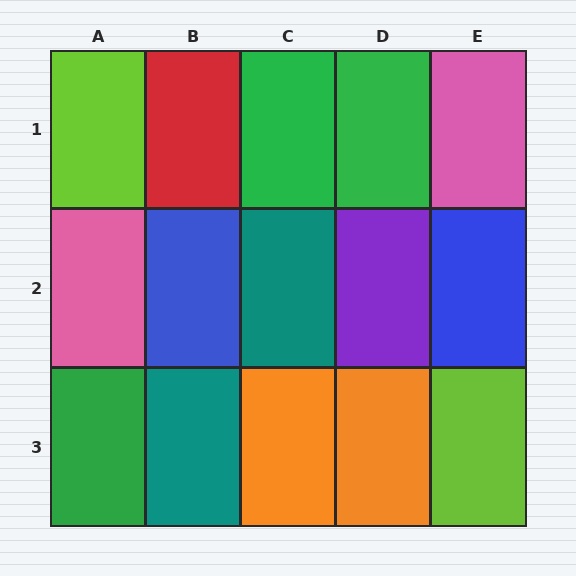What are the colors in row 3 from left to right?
Green, teal, orange, orange, lime.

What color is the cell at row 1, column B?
Red.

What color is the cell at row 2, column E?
Blue.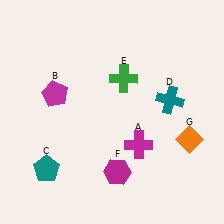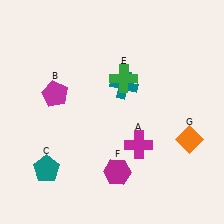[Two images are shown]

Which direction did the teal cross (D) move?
The teal cross (D) moved left.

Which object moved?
The teal cross (D) moved left.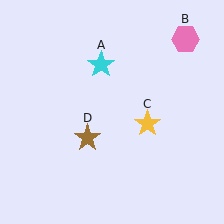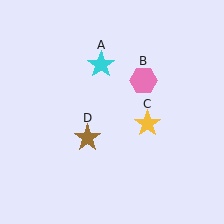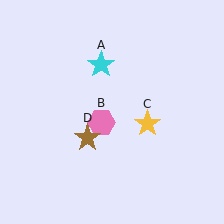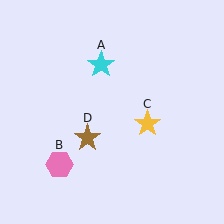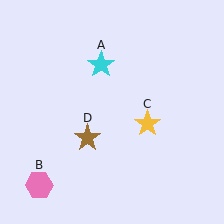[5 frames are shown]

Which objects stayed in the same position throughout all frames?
Cyan star (object A) and yellow star (object C) and brown star (object D) remained stationary.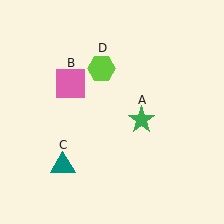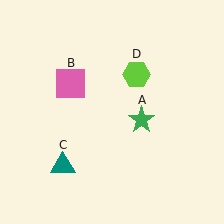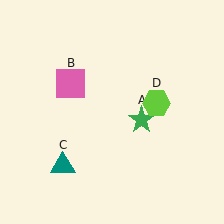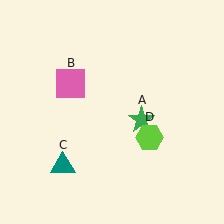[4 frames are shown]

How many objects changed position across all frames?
1 object changed position: lime hexagon (object D).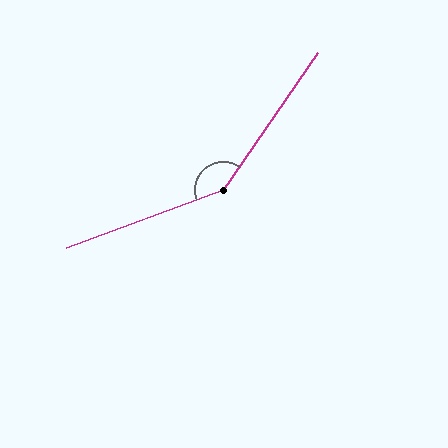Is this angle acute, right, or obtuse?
It is obtuse.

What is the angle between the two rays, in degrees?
Approximately 145 degrees.